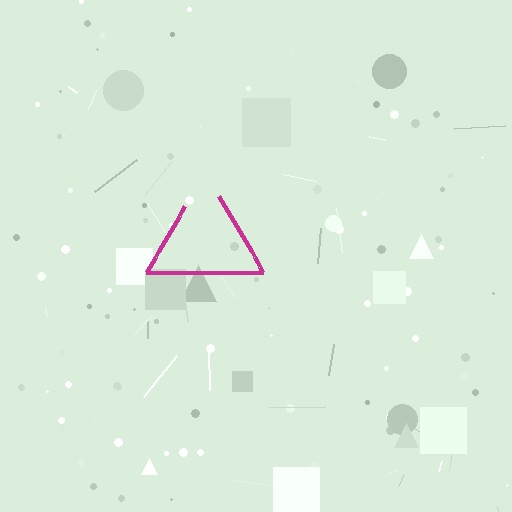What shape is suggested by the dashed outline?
The dashed outline suggests a triangle.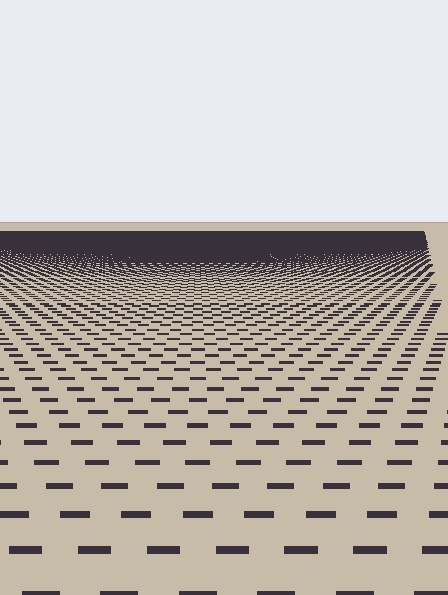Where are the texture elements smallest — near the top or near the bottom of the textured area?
Near the top.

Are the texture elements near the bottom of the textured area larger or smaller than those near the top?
Larger. Near the bottom, elements are closer to the viewer and appear at a bigger on-screen size.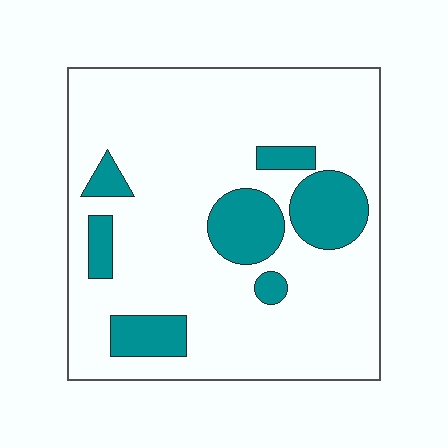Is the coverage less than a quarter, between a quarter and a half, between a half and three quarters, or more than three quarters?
Less than a quarter.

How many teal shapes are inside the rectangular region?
7.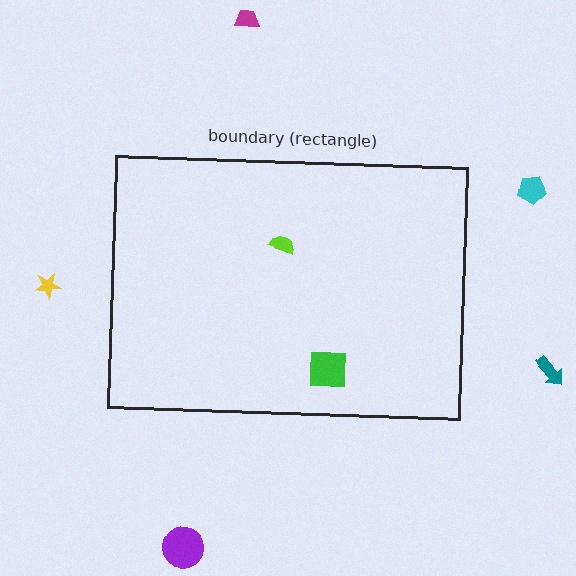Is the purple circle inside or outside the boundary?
Outside.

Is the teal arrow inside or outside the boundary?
Outside.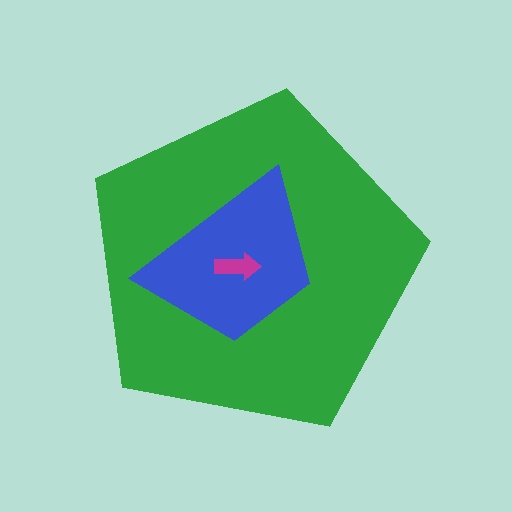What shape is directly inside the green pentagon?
The blue trapezoid.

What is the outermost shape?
The green pentagon.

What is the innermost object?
The magenta arrow.